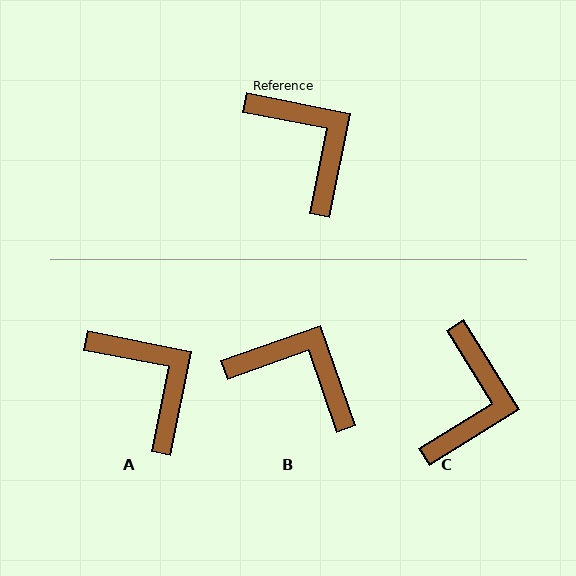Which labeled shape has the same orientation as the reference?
A.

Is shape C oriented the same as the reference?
No, it is off by about 47 degrees.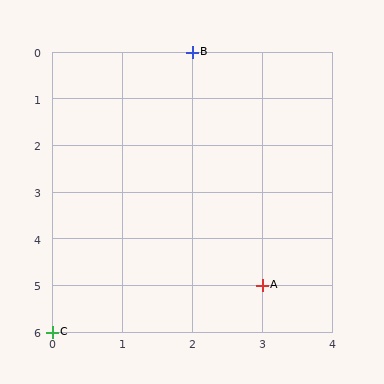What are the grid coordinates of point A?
Point A is at grid coordinates (3, 5).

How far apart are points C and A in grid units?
Points C and A are 3 columns and 1 row apart (about 3.2 grid units diagonally).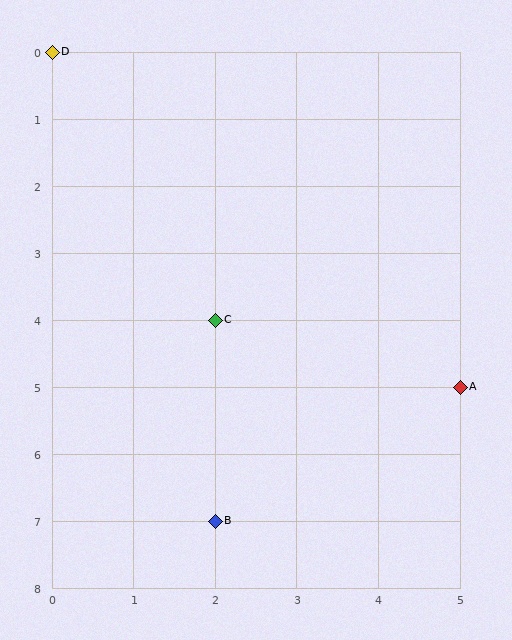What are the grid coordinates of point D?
Point D is at grid coordinates (0, 0).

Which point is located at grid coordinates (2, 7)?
Point B is at (2, 7).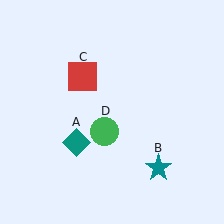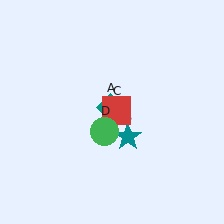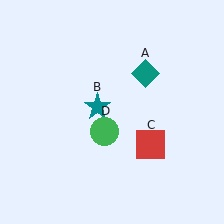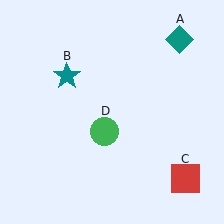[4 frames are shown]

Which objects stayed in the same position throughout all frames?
Green circle (object D) remained stationary.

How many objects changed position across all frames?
3 objects changed position: teal diamond (object A), teal star (object B), red square (object C).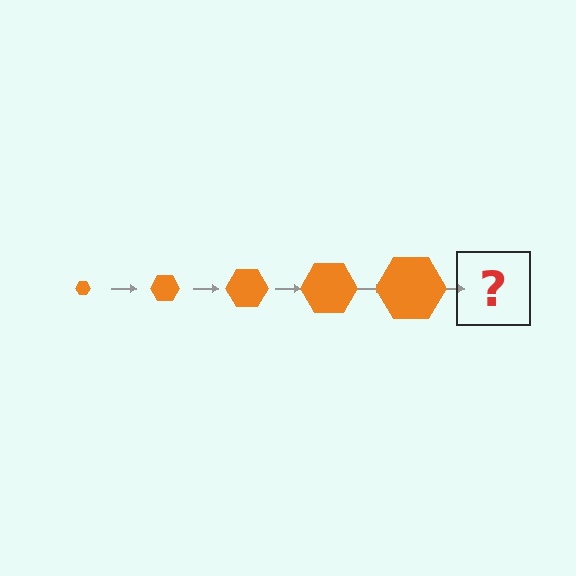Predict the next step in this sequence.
The next step is an orange hexagon, larger than the previous one.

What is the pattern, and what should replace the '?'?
The pattern is that the hexagon gets progressively larger each step. The '?' should be an orange hexagon, larger than the previous one.